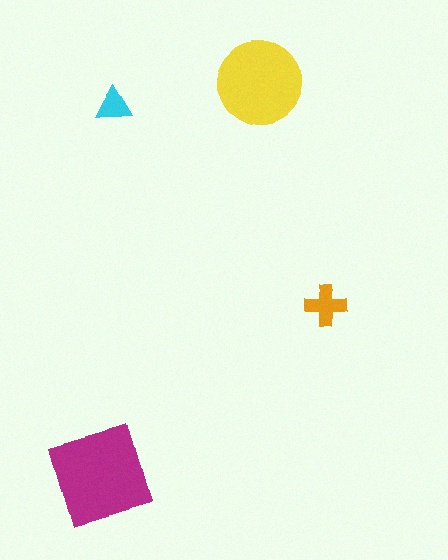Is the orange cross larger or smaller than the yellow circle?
Smaller.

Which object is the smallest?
The cyan triangle.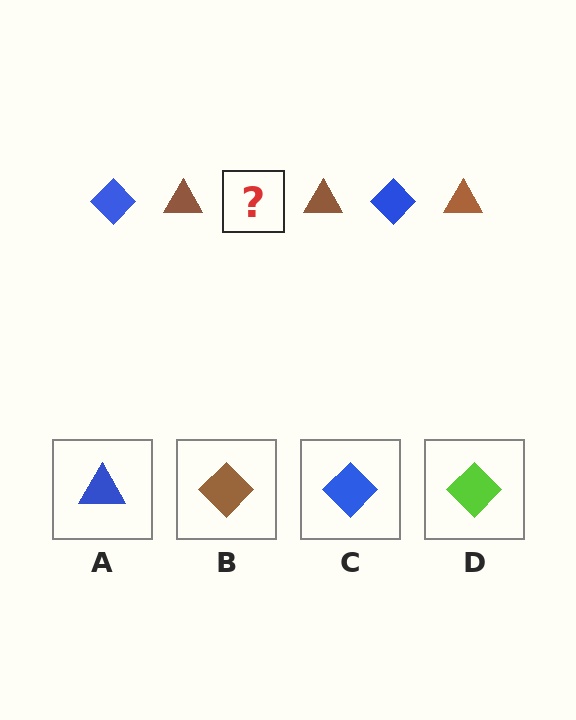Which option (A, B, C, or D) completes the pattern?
C.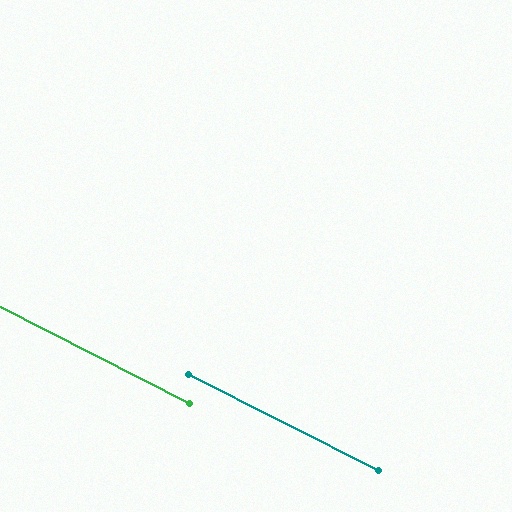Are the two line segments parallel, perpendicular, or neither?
Parallel — their directions differ by only 0.2°.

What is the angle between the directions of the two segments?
Approximately 0 degrees.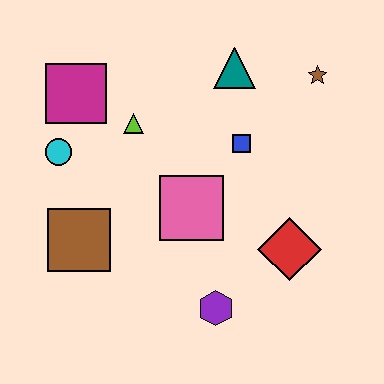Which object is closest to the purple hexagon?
The red diamond is closest to the purple hexagon.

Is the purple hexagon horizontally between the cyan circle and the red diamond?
Yes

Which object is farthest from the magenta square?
The red diamond is farthest from the magenta square.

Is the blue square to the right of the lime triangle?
Yes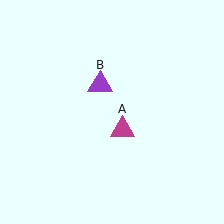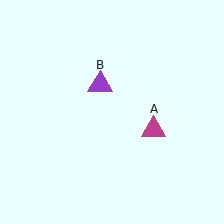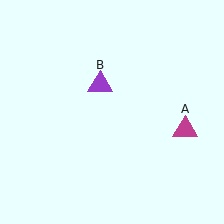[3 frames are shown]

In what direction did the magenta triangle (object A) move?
The magenta triangle (object A) moved right.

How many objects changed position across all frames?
1 object changed position: magenta triangle (object A).